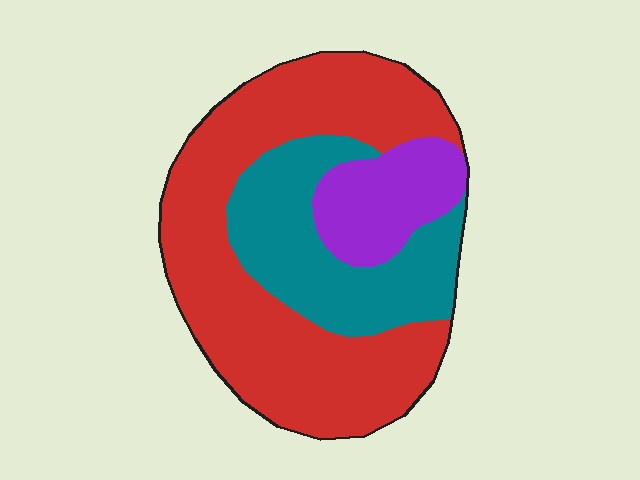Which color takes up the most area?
Red, at roughly 60%.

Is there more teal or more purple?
Teal.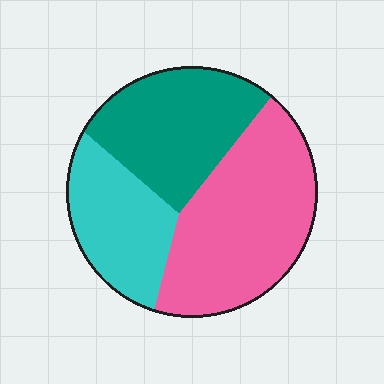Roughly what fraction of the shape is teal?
Teal covers around 30% of the shape.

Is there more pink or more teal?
Pink.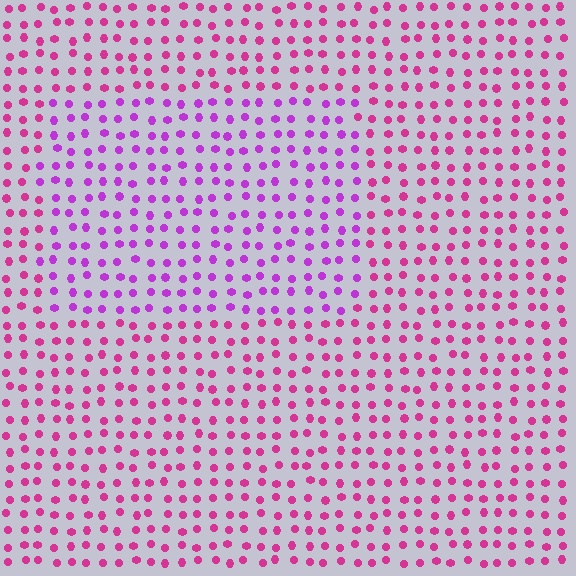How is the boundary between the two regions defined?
The boundary is defined purely by a slight shift in hue (about 33 degrees). Spacing, size, and orientation are identical on both sides.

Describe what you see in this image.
The image is filled with small magenta elements in a uniform arrangement. A rectangle-shaped region is visible where the elements are tinted to a slightly different hue, forming a subtle color boundary.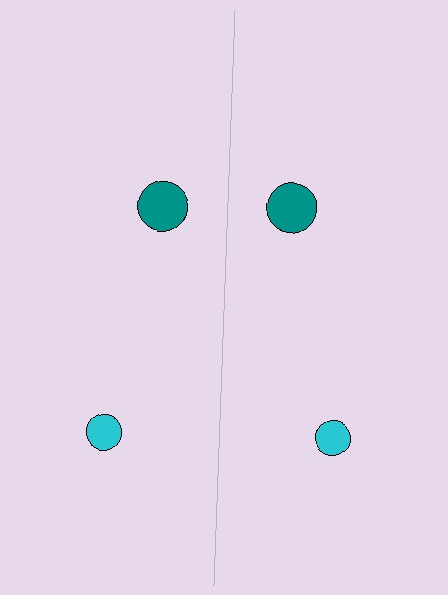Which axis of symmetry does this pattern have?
The pattern has a vertical axis of symmetry running through the center of the image.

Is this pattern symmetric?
Yes, this pattern has bilateral (reflection) symmetry.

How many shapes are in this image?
There are 4 shapes in this image.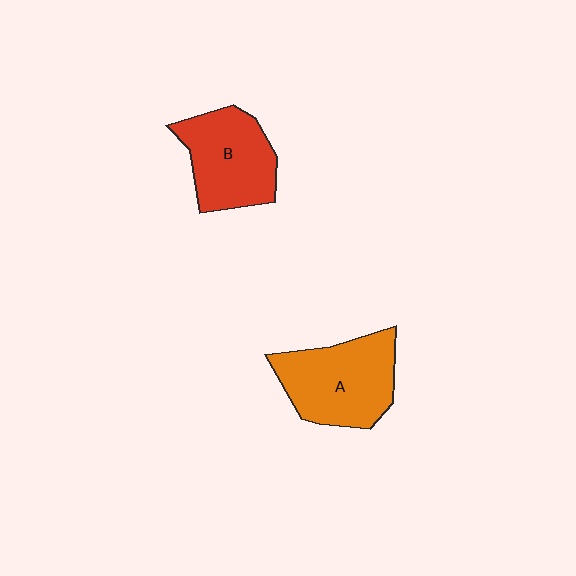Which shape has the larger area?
Shape A (orange).